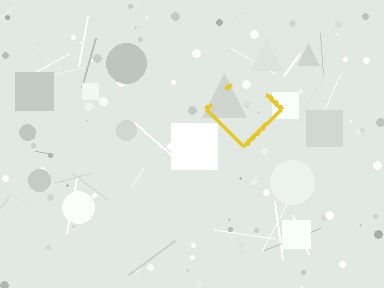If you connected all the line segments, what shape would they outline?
They would outline a diamond.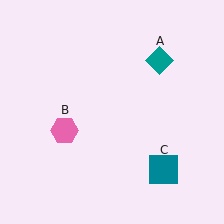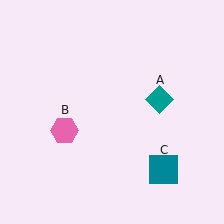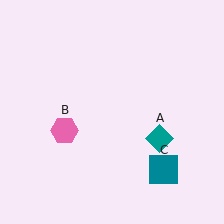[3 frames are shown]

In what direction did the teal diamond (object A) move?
The teal diamond (object A) moved down.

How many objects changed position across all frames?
1 object changed position: teal diamond (object A).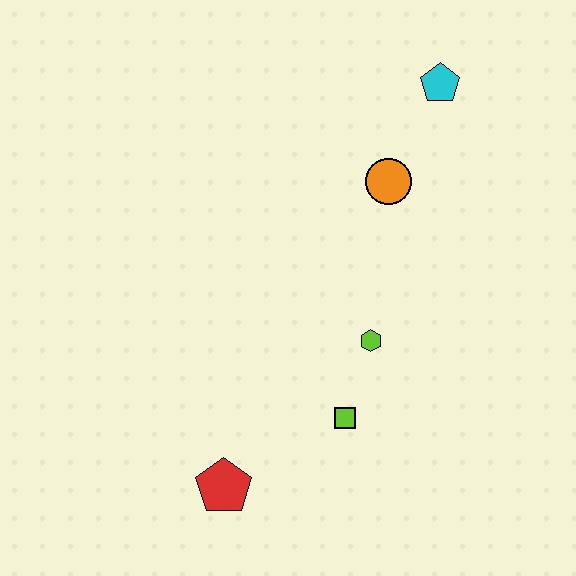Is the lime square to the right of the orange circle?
No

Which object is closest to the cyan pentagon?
The orange circle is closest to the cyan pentagon.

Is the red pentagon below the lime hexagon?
Yes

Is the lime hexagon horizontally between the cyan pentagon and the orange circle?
No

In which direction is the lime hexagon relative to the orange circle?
The lime hexagon is below the orange circle.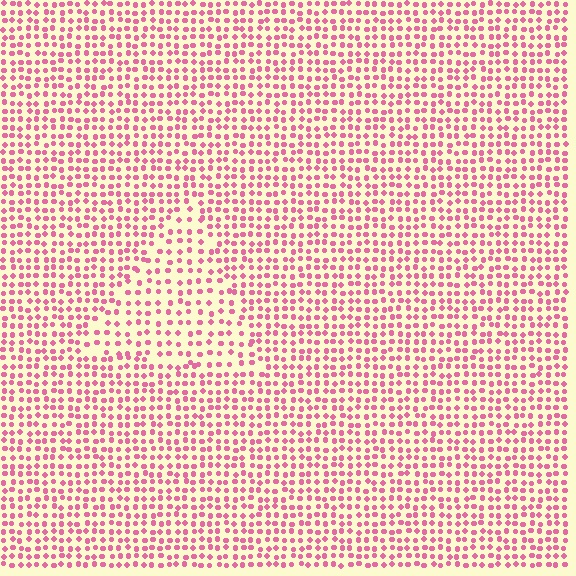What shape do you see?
I see a triangle.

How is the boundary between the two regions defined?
The boundary is defined by a change in element density (approximately 1.5x ratio). All elements are the same color, size, and shape.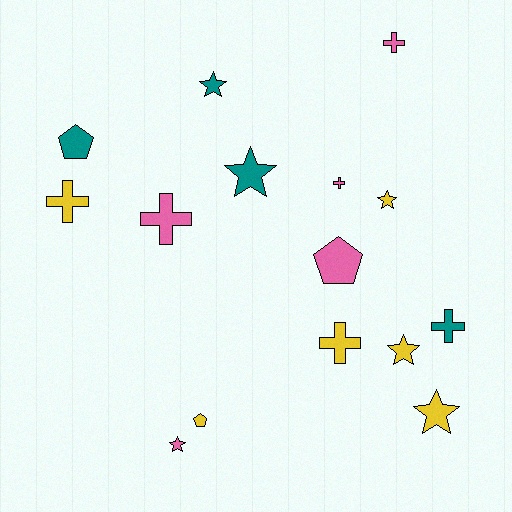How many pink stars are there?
There is 1 pink star.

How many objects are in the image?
There are 15 objects.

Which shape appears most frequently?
Star, with 6 objects.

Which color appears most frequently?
Yellow, with 6 objects.